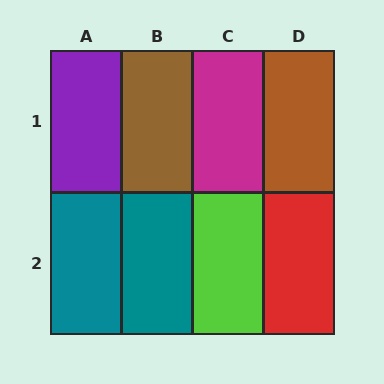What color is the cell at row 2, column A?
Teal.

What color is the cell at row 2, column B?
Teal.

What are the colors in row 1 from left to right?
Purple, brown, magenta, brown.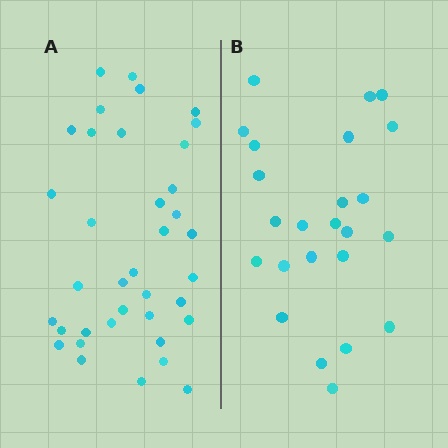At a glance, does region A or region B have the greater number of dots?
Region A (the left region) has more dots.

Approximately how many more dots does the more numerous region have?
Region A has approximately 15 more dots than region B.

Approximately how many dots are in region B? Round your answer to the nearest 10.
About 20 dots. (The exact count is 24, which rounds to 20.)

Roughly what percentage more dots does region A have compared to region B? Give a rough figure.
About 55% more.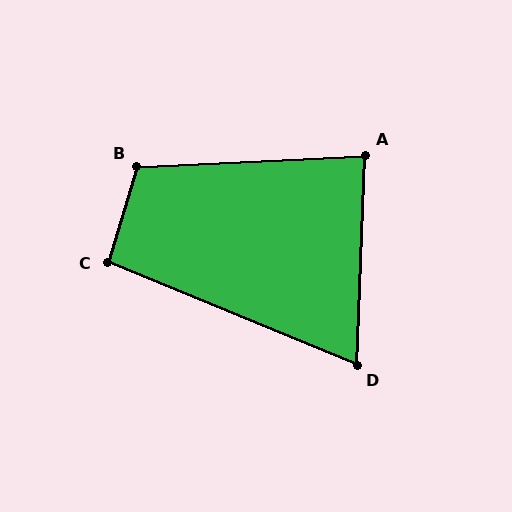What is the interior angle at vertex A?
Approximately 85 degrees (acute).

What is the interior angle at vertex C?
Approximately 95 degrees (obtuse).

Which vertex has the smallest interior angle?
D, at approximately 70 degrees.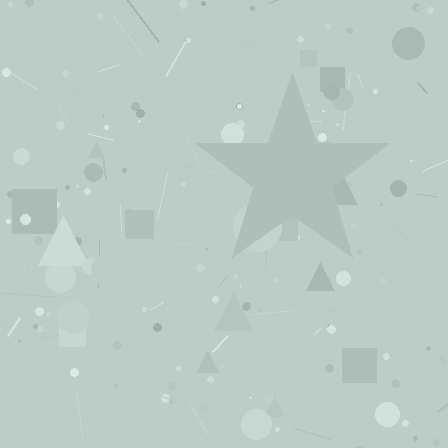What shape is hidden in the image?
A star is hidden in the image.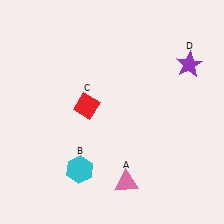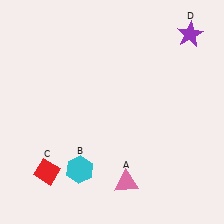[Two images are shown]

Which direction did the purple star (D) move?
The purple star (D) moved up.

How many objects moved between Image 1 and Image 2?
2 objects moved between the two images.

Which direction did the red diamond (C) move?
The red diamond (C) moved down.